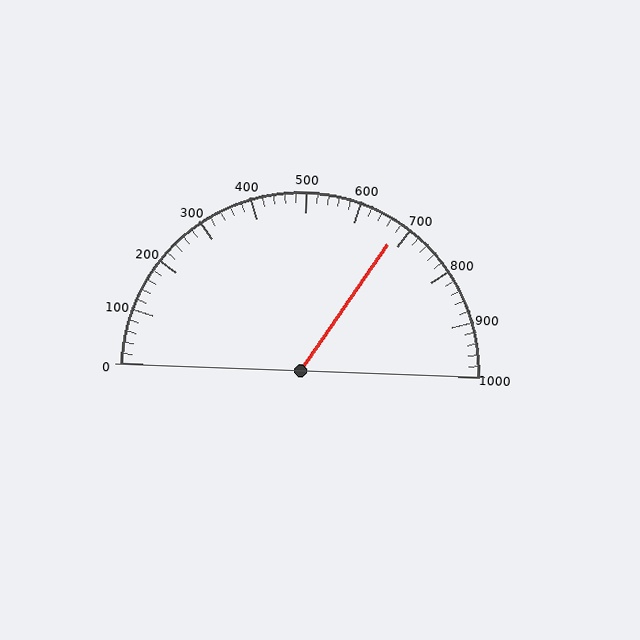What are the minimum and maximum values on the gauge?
The gauge ranges from 0 to 1000.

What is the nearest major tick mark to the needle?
The nearest major tick mark is 700.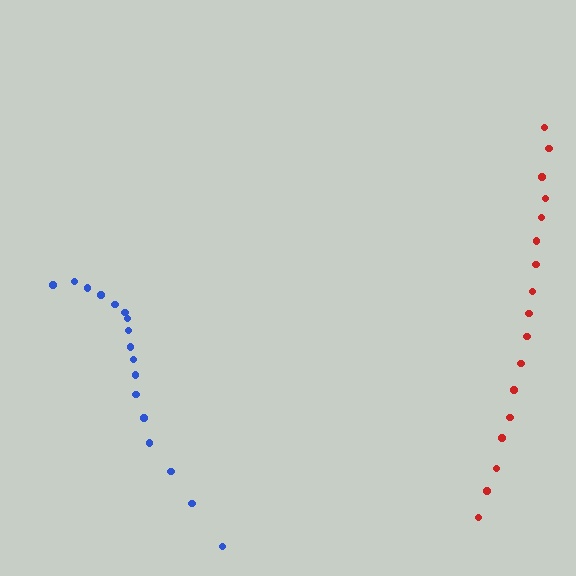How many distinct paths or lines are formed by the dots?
There are 2 distinct paths.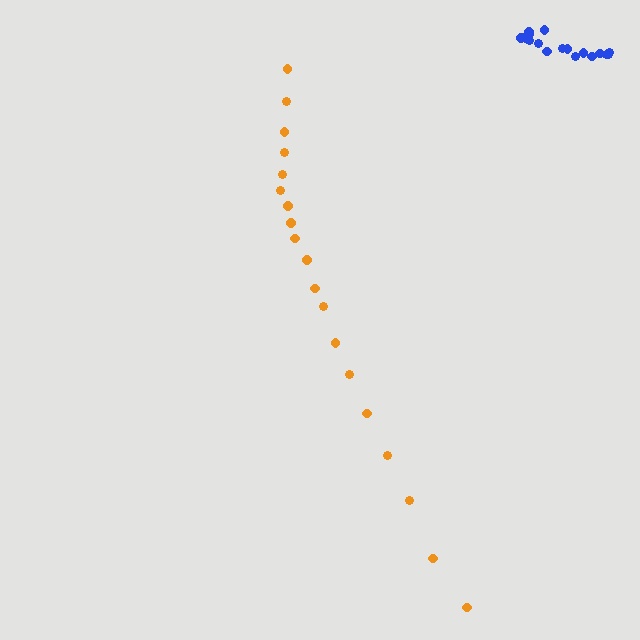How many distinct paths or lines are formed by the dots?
There are 2 distinct paths.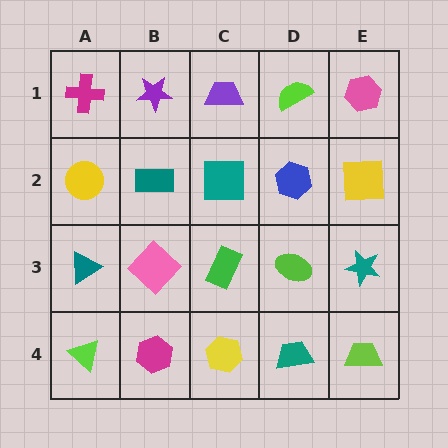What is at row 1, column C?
A purple trapezoid.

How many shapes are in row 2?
5 shapes.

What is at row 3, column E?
A teal star.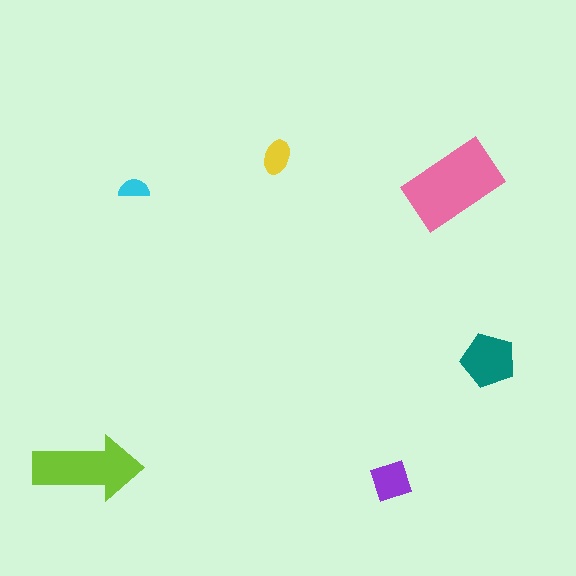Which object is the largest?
The pink rectangle.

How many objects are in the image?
There are 6 objects in the image.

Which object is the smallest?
The cyan semicircle.